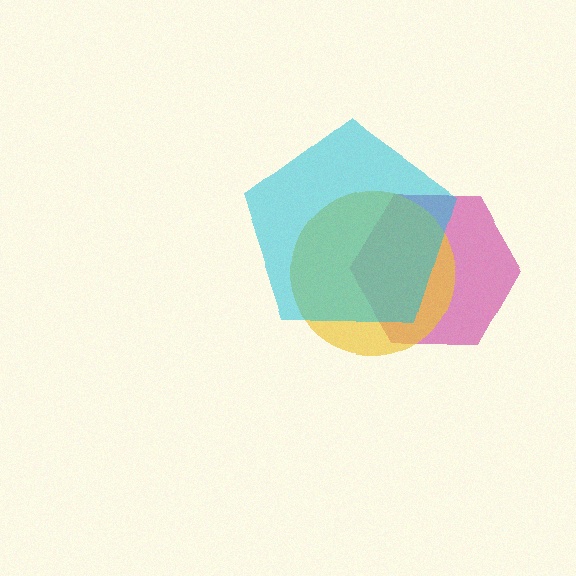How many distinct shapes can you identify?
There are 3 distinct shapes: a magenta hexagon, a yellow circle, a cyan pentagon.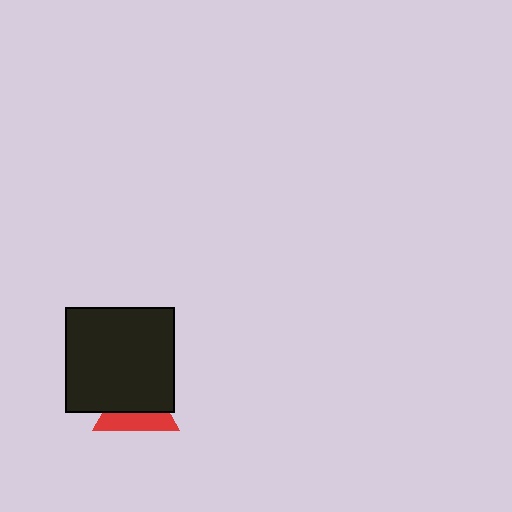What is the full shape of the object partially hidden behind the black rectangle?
The partially hidden object is a red triangle.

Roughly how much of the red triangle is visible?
A small part of it is visible (roughly 41%).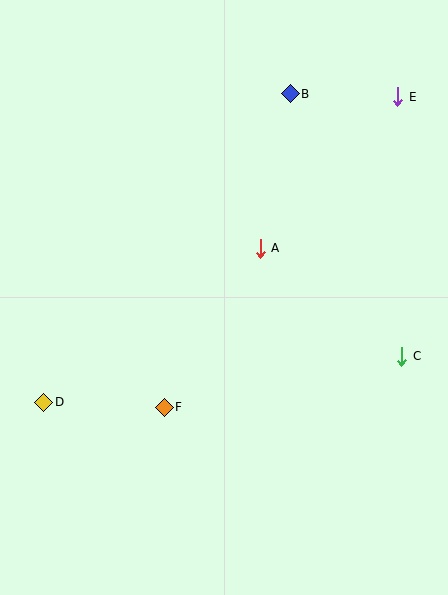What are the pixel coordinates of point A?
Point A is at (260, 248).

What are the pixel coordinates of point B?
Point B is at (290, 94).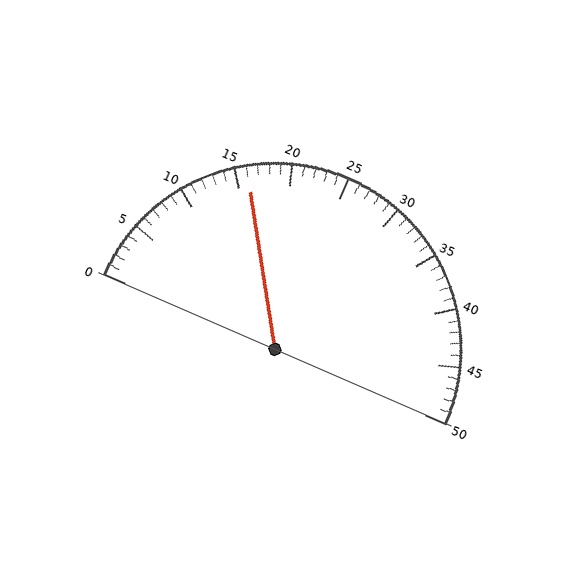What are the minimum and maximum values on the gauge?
The gauge ranges from 0 to 50.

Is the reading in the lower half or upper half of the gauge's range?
The reading is in the lower half of the range (0 to 50).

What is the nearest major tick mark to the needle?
The nearest major tick mark is 15.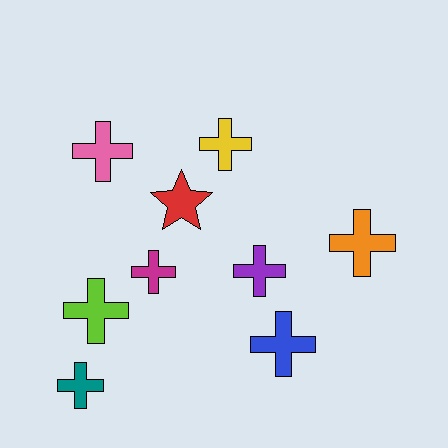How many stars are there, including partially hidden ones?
There is 1 star.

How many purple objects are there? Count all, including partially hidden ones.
There is 1 purple object.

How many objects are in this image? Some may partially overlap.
There are 9 objects.